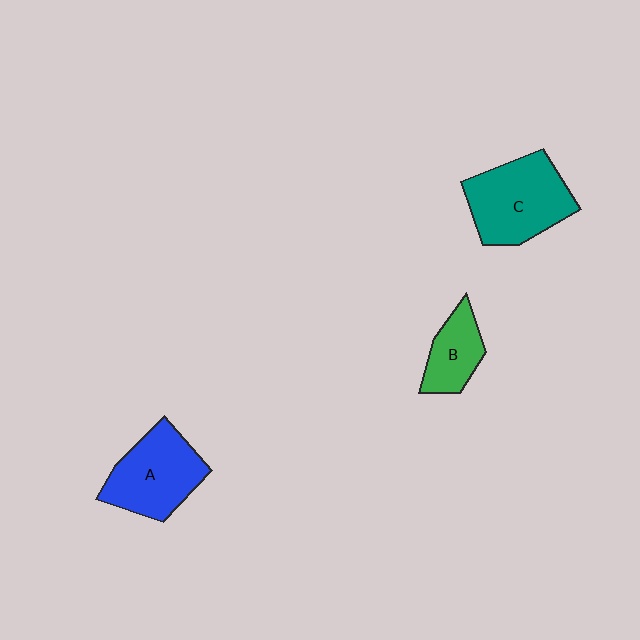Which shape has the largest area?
Shape C (teal).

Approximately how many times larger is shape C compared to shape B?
Approximately 1.9 times.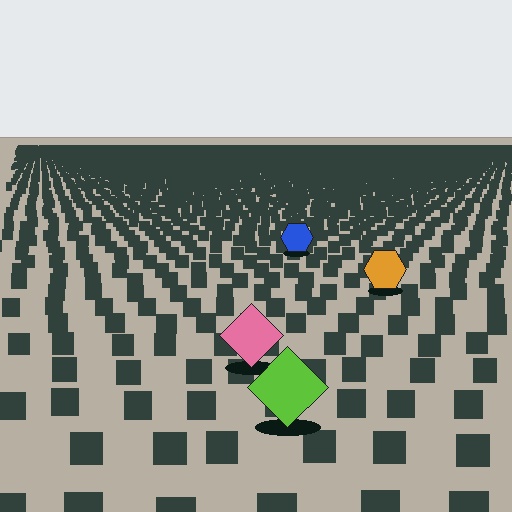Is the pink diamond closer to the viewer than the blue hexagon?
Yes. The pink diamond is closer — you can tell from the texture gradient: the ground texture is coarser near it.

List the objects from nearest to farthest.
From nearest to farthest: the lime diamond, the pink diamond, the orange hexagon, the blue hexagon.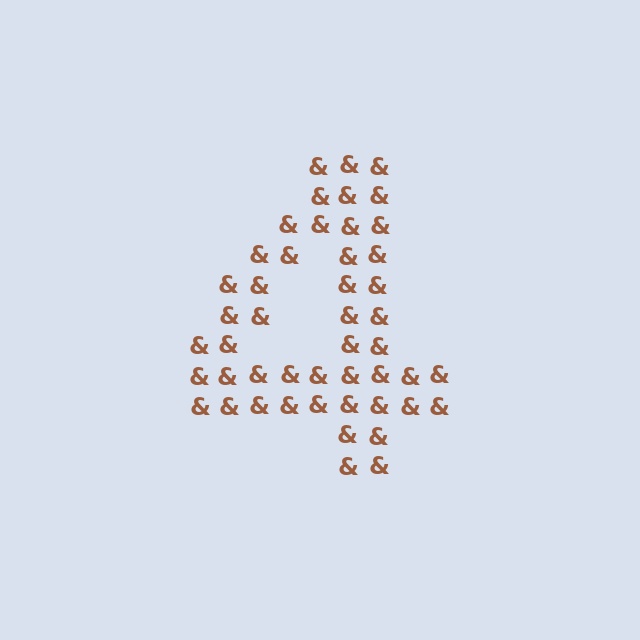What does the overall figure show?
The overall figure shows the digit 4.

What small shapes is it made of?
It is made of small ampersands.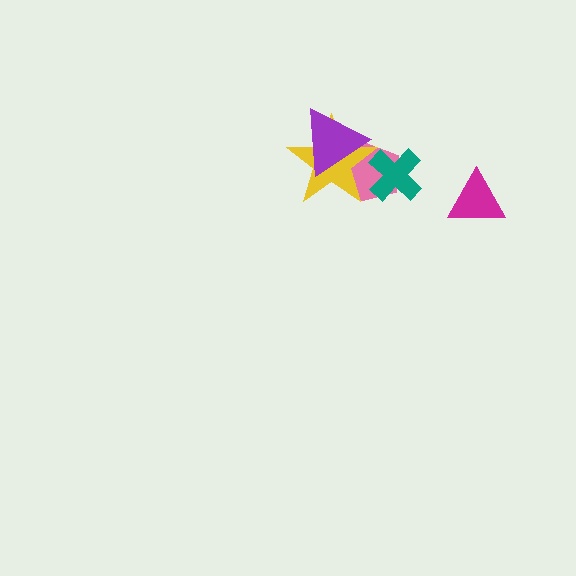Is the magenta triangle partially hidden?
No, no other shape covers it.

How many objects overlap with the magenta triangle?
0 objects overlap with the magenta triangle.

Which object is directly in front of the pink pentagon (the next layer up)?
The yellow star is directly in front of the pink pentagon.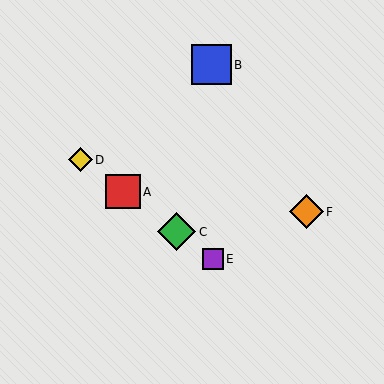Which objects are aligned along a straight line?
Objects A, C, D, E are aligned along a straight line.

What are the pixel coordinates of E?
Object E is at (213, 259).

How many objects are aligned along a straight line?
4 objects (A, C, D, E) are aligned along a straight line.